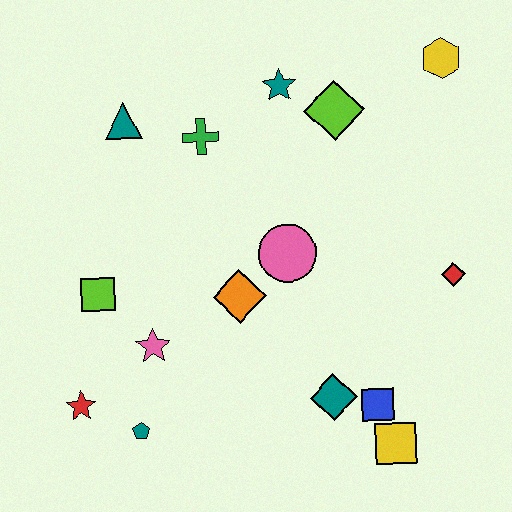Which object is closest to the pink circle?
The orange diamond is closest to the pink circle.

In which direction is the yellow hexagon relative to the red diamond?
The yellow hexagon is above the red diamond.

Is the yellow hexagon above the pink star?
Yes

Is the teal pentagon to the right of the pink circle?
No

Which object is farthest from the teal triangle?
The yellow square is farthest from the teal triangle.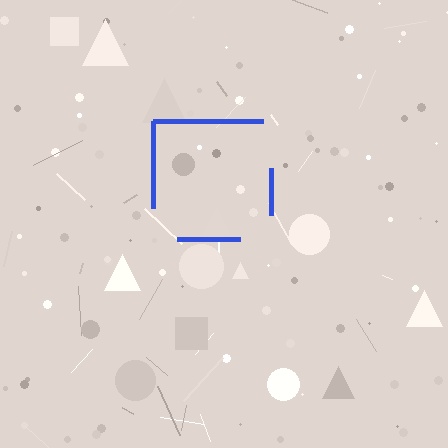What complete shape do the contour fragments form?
The contour fragments form a square.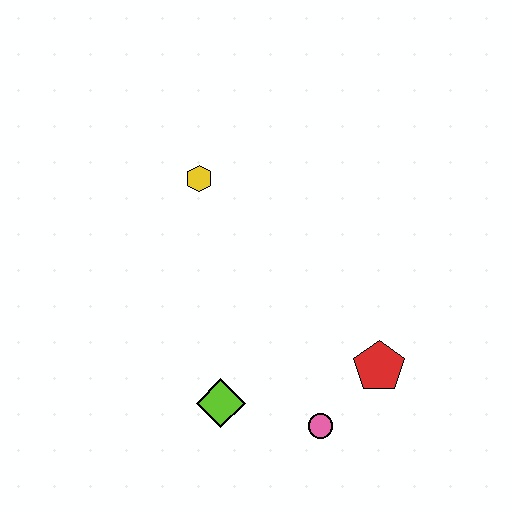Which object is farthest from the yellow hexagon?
The pink circle is farthest from the yellow hexagon.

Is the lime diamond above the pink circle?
Yes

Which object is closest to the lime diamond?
The pink circle is closest to the lime diamond.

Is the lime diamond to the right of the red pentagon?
No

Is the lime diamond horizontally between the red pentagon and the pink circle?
No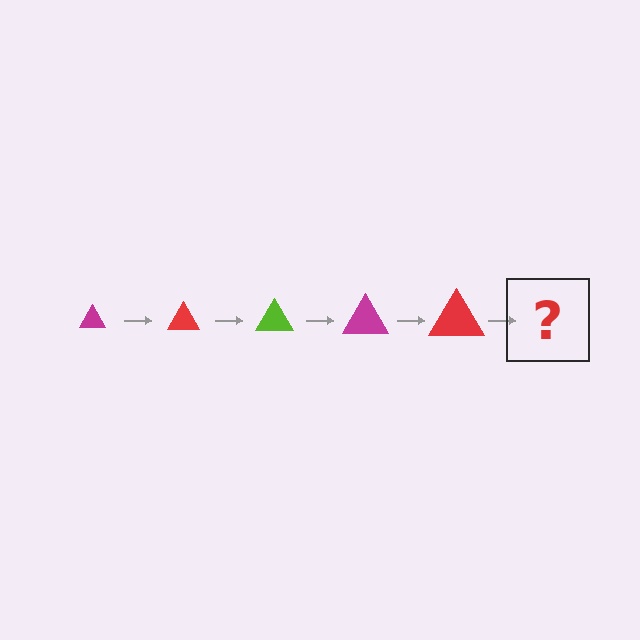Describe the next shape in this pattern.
It should be a lime triangle, larger than the previous one.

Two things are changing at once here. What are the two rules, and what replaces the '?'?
The two rules are that the triangle grows larger each step and the color cycles through magenta, red, and lime. The '?' should be a lime triangle, larger than the previous one.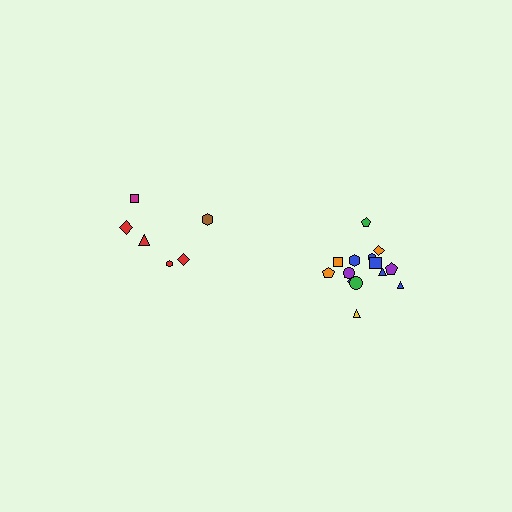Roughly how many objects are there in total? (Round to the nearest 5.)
Roughly 20 objects in total.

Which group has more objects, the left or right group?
The right group.